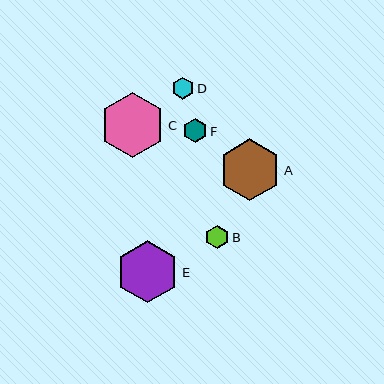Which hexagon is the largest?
Hexagon C is the largest with a size of approximately 65 pixels.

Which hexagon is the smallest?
Hexagon D is the smallest with a size of approximately 22 pixels.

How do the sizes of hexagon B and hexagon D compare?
Hexagon B and hexagon D are approximately the same size.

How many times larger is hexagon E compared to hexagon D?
Hexagon E is approximately 2.8 times the size of hexagon D.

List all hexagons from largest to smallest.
From largest to smallest: C, E, A, F, B, D.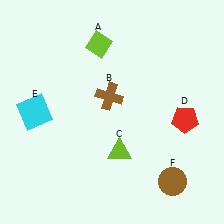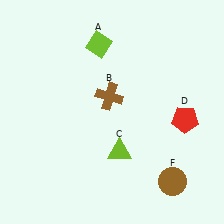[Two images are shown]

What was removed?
The cyan square (E) was removed in Image 2.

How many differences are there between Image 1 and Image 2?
There is 1 difference between the two images.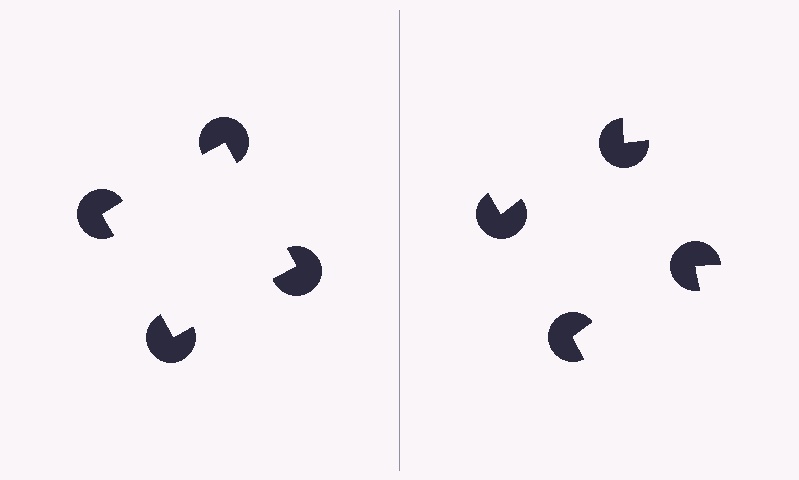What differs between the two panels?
The pac-man discs are positioned identically on both sides; only the wedge orientations differ. On the left they align to a square; on the right they are misaligned.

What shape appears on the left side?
An illusory square.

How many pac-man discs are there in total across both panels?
8 — 4 on each side.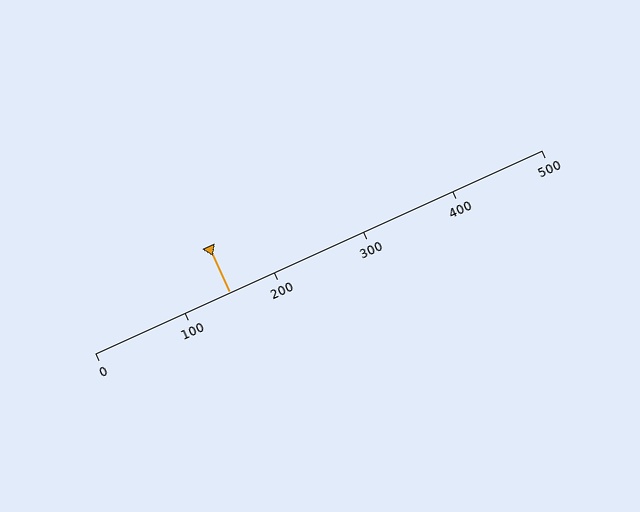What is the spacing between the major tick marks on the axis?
The major ticks are spaced 100 apart.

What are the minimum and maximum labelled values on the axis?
The axis runs from 0 to 500.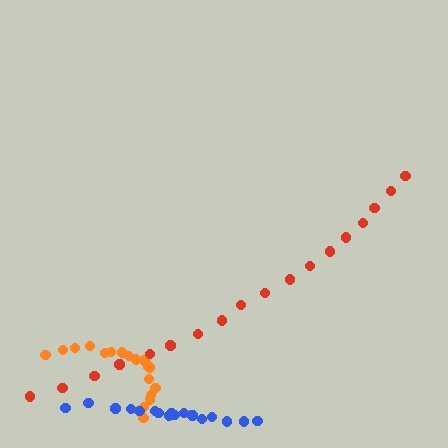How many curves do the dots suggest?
There are 3 distinct paths.